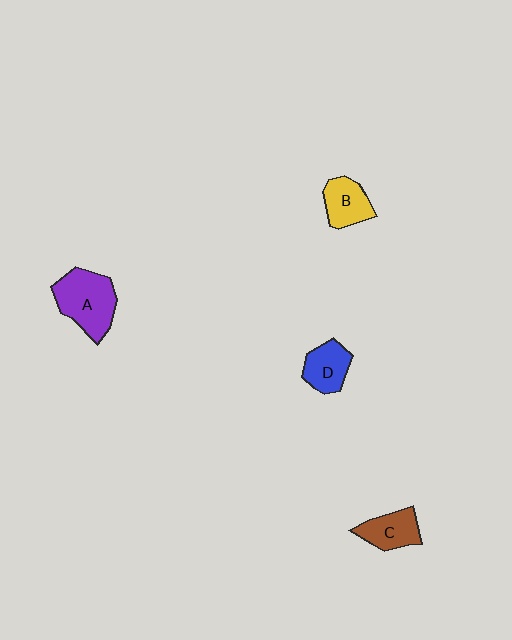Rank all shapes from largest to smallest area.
From largest to smallest: A (purple), B (yellow), C (brown), D (blue).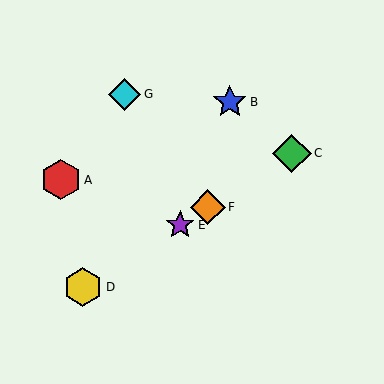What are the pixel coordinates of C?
Object C is at (292, 153).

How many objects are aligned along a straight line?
4 objects (C, D, E, F) are aligned along a straight line.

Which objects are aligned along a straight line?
Objects C, D, E, F are aligned along a straight line.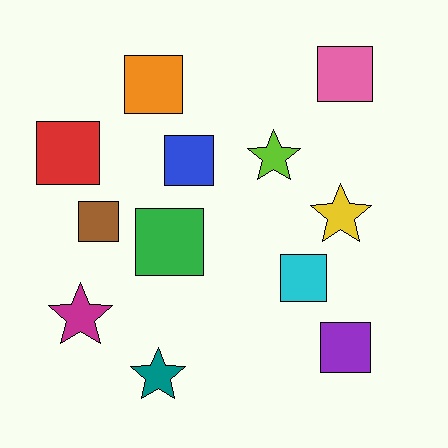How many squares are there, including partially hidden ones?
There are 8 squares.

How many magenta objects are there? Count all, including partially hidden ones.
There is 1 magenta object.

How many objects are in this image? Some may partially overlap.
There are 12 objects.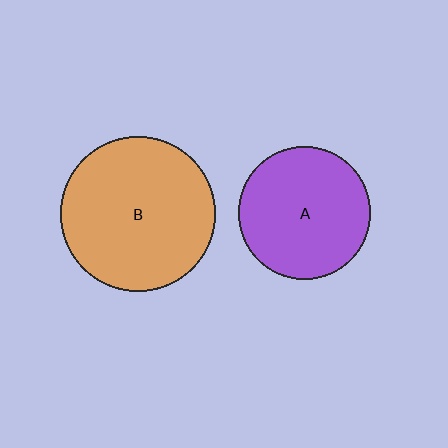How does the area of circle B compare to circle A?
Approximately 1.4 times.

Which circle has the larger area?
Circle B (orange).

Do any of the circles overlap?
No, none of the circles overlap.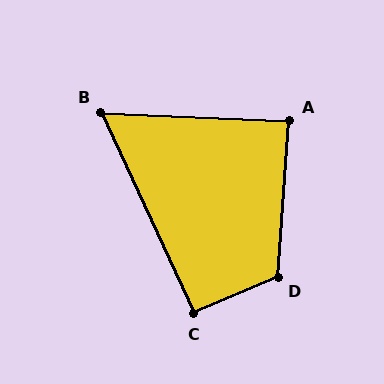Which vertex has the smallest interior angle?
B, at approximately 63 degrees.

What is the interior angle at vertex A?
Approximately 88 degrees (approximately right).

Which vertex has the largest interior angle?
D, at approximately 117 degrees.